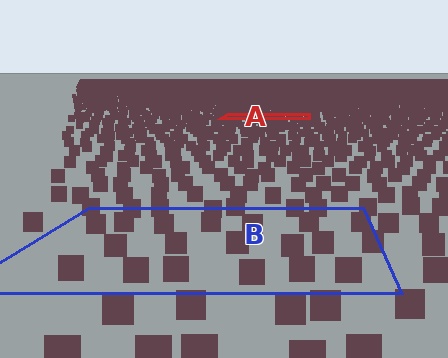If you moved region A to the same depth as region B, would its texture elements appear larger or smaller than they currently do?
They would appear larger. At a closer depth, the same texture elements are projected at a bigger on-screen size.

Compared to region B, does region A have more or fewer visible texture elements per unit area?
Region A has more texture elements per unit area — they are packed more densely because it is farther away.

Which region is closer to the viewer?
Region B is closer. The texture elements there are larger and more spread out.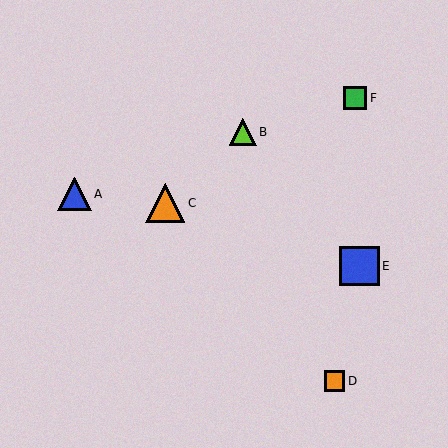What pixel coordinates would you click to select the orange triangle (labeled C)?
Click at (165, 203) to select the orange triangle C.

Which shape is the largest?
The orange triangle (labeled C) is the largest.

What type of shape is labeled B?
Shape B is a lime triangle.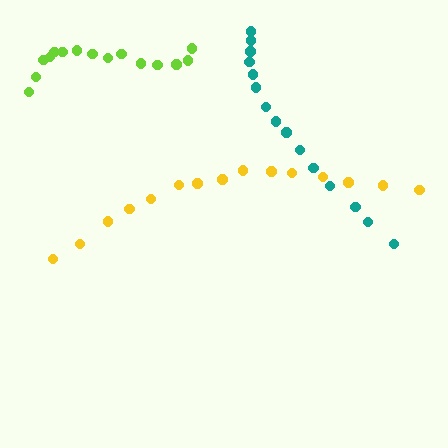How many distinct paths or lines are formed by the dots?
There are 3 distinct paths.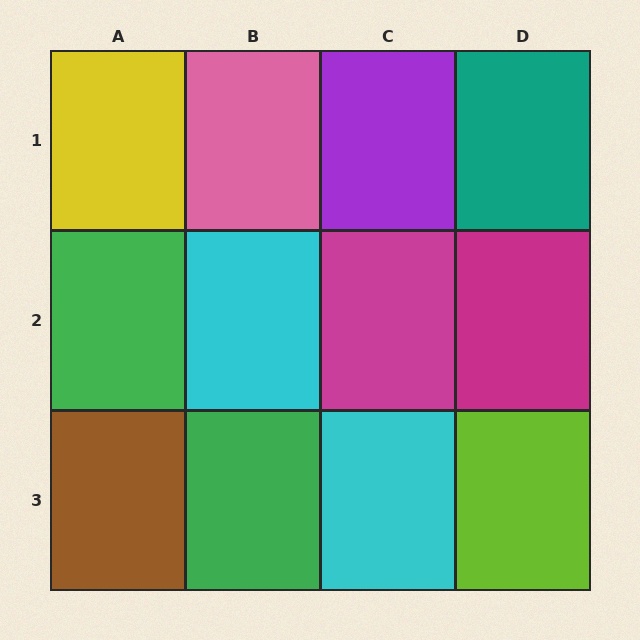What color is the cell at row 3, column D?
Lime.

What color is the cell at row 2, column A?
Green.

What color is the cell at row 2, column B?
Cyan.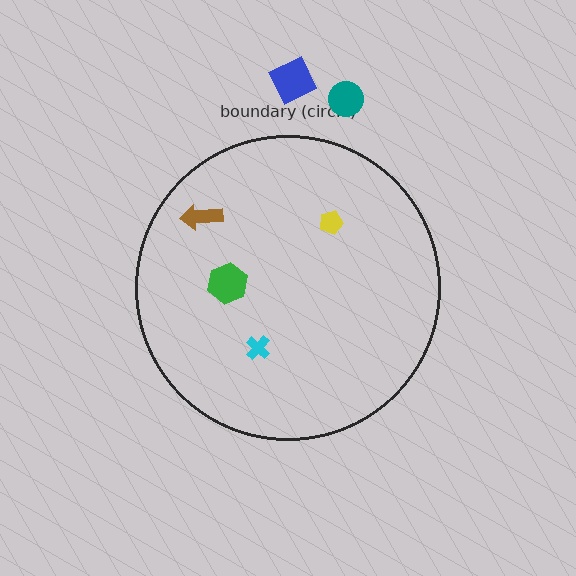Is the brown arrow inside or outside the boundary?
Inside.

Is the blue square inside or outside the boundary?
Outside.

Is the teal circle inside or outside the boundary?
Outside.